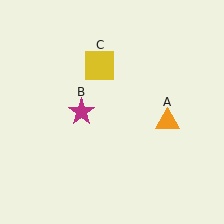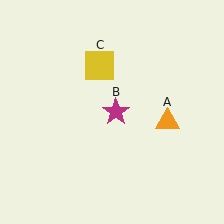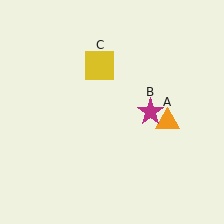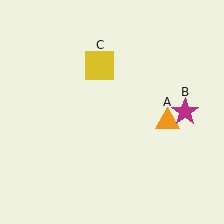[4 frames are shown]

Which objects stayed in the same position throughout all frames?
Orange triangle (object A) and yellow square (object C) remained stationary.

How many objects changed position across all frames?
1 object changed position: magenta star (object B).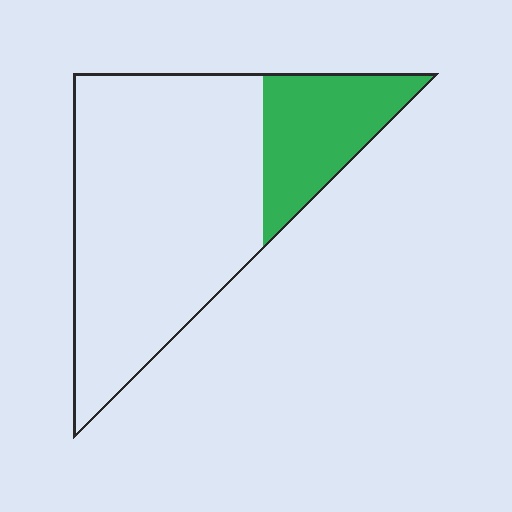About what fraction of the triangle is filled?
About one quarter (1/4).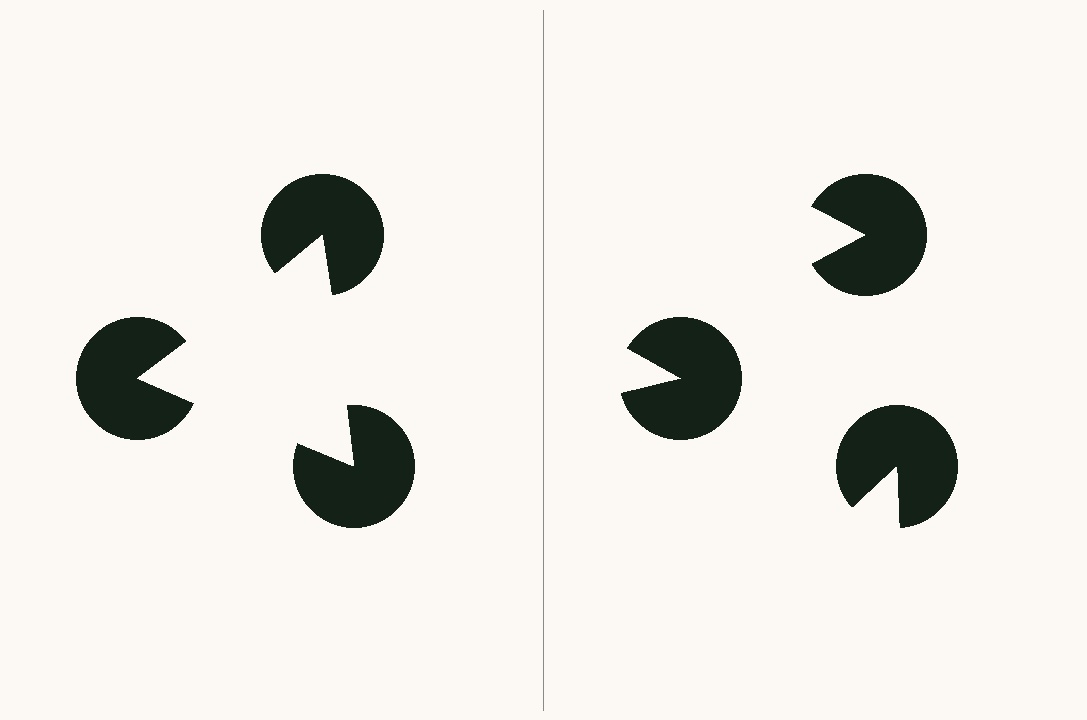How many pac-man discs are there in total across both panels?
6 — 3 on each side.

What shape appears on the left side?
An illusory triangle.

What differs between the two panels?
The pac-man discs are positioned identically on both sides; only the wedge orientations differ. On the left they align to a triangle; on the right they are misaligned.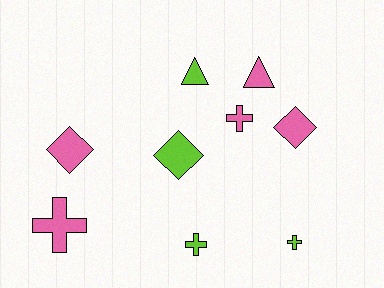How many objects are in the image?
There are 9 objects.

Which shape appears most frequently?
Cross, with 4 objects.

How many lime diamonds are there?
There is 1 lime diamond.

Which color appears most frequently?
Pink, with 5 objects.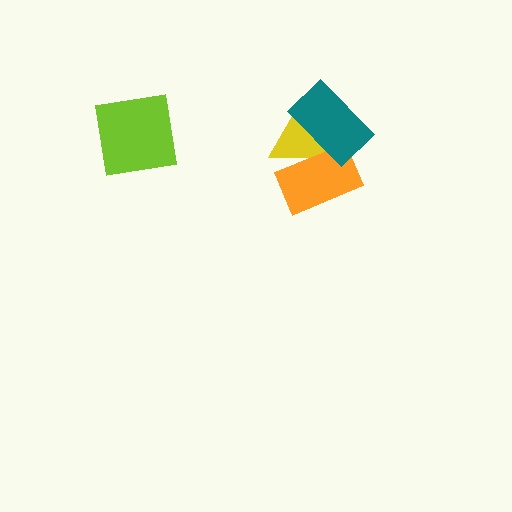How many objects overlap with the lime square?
0 objects overlap with the lime square.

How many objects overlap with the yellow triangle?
2 objects overlap with the yellow triangle.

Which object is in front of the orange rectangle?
The teal rectangle is in front of the orange rectangle.